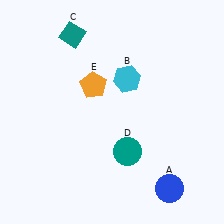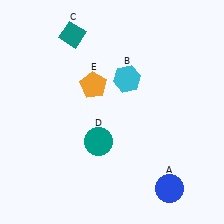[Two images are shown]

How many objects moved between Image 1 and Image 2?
1 object moved between the two images.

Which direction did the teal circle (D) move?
The teal circle (D) moved left.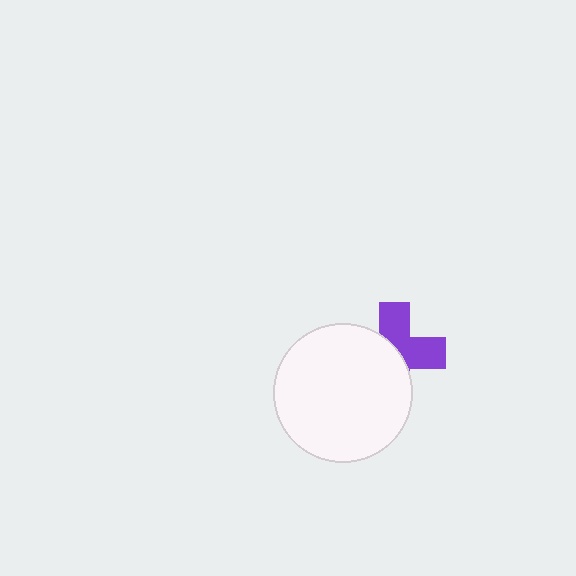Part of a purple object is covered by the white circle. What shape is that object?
It is a cross.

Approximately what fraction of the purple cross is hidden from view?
Roughly 53% of the purple cross is hidden behind the white circle.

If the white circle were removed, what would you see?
You would see the complete purple cross.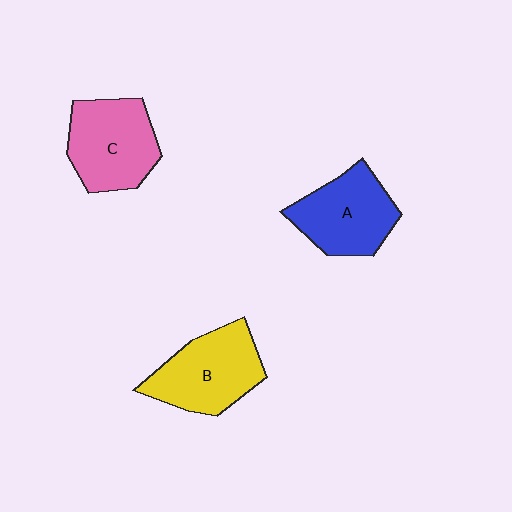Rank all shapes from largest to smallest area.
From largest to smallest: B (yellow), C (pink), A (blue).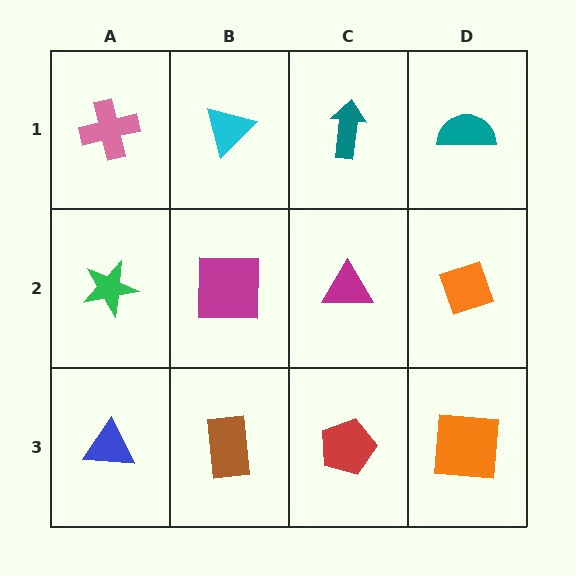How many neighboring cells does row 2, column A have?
3.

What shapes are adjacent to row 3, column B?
A magenta square (row 2, column B), a blue triangle (row 3, column A), a red pentagon (row 3, column C).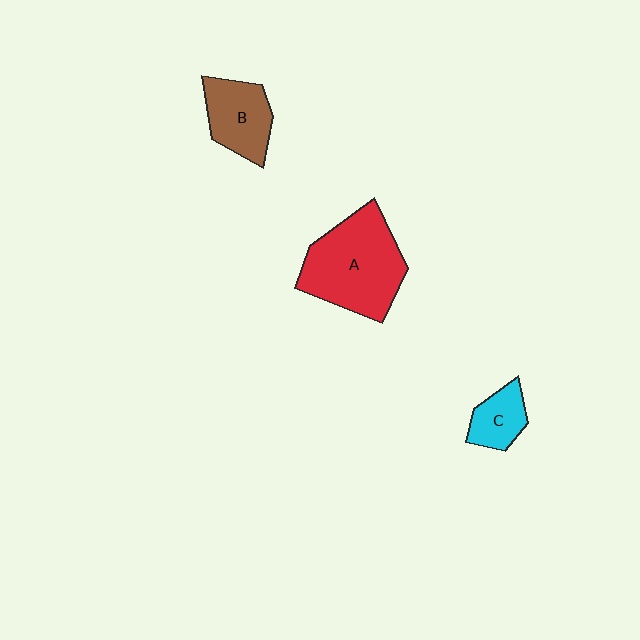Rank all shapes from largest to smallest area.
From largest to smallest: A (red), B (brown), C (cyan).